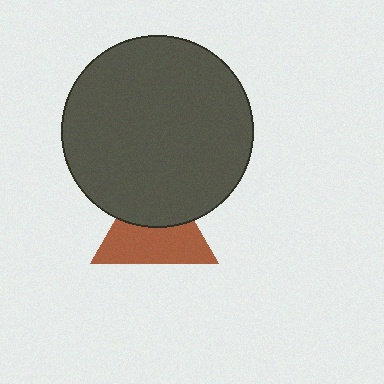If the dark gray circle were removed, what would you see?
You would see the complete brown triangle.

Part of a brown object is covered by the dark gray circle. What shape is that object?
It is a triangle.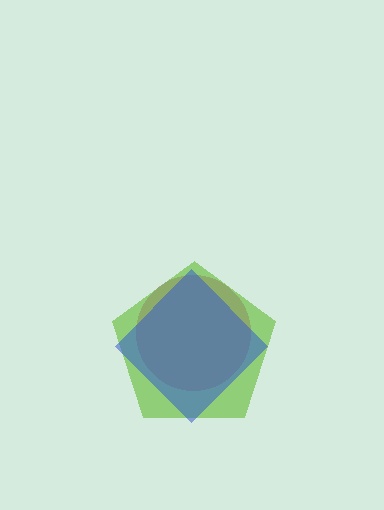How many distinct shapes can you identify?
There are 3 distinct shapes: a magenta circle, a lime pentagon, a blue diamond.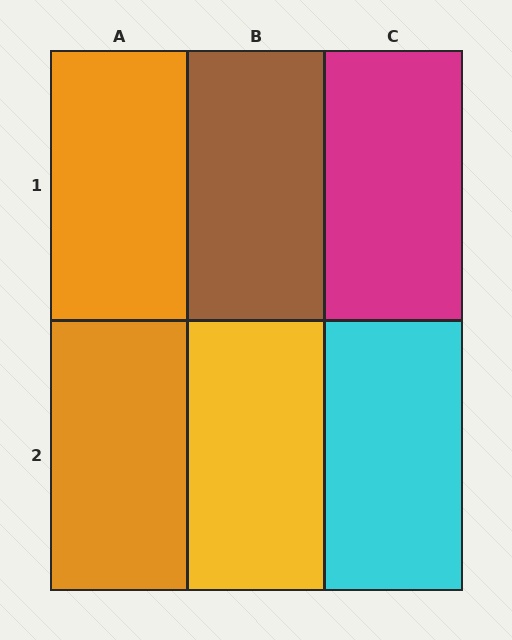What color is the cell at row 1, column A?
Orange.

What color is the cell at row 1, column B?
Brown.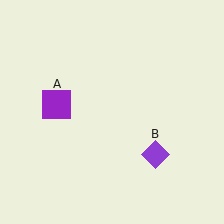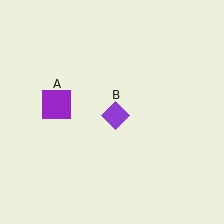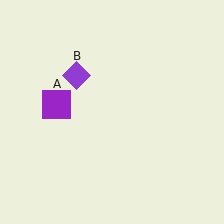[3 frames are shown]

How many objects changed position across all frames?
1 object changed position: purple diamond (object B).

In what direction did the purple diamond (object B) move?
The purple diamond (object B) moved up and to the left.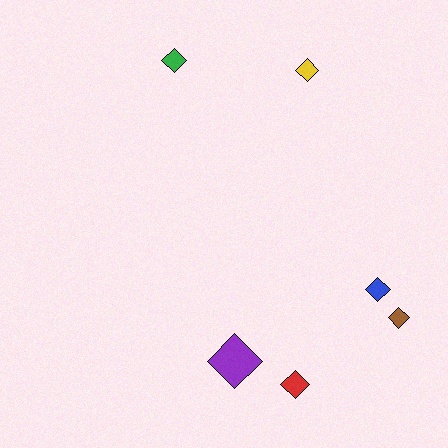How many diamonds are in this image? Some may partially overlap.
There are 6 diamonds.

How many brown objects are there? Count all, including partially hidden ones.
There is 1 brown object.